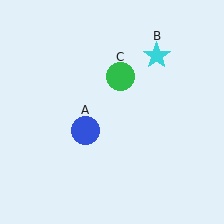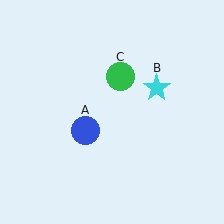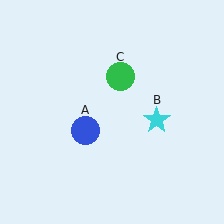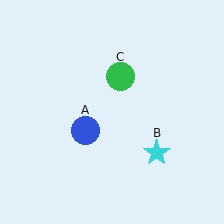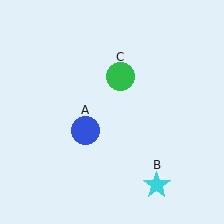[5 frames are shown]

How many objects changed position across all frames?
1 object changed position: cyan star (object B).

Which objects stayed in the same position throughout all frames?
Blue circle (object A) and green circle (object C) remained stationary.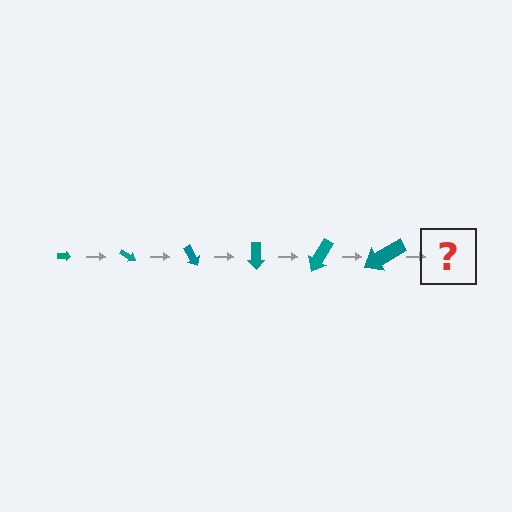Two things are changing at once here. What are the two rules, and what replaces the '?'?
The two rules are that the arrow grows larger each step and it rotates 30 degrees each step. The '?' should be an arrow, larger than the previous one and rotated 180 degrees from the start.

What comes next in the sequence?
The next element should be an arrow, larger than the previous one and rotated 180 degrees from the start.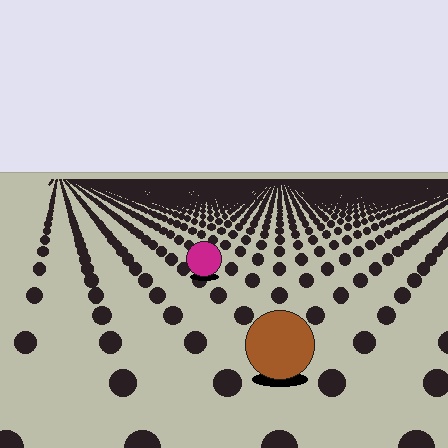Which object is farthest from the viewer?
The magenta circle is farthest from the viewer. It appears smaller and the ground texture around it is denser.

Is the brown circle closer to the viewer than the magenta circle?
Yes. The brown circle is closer — you can tell from the texture gradient: the ground texture is coarser near it.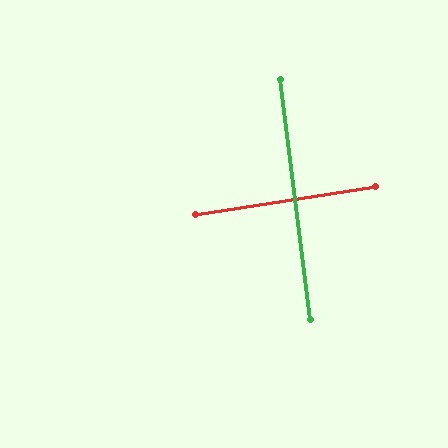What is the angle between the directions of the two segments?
Approximately 88 degrees.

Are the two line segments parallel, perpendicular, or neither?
Perpendicular — they meet at approximately 88°.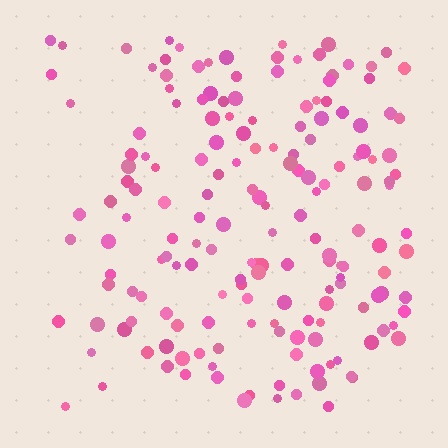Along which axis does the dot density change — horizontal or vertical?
Horizontal.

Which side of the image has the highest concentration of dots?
The right.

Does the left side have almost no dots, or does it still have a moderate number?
Still a moderate number, just noticeably fewer than the right.